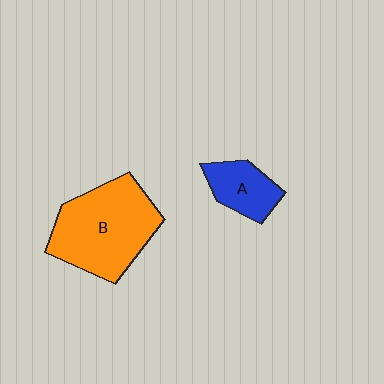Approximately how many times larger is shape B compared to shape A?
Approximately 2.4 times.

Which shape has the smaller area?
Shape A (blue).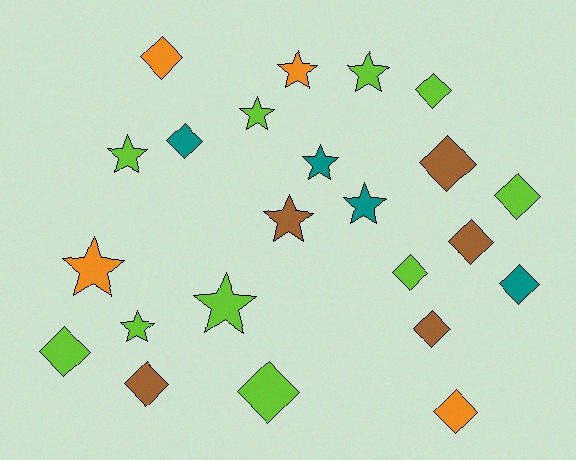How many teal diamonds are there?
There are 2 teal diamonds.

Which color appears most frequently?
Lime, with 10 objects.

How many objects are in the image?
There are 23 objects.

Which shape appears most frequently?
Diamond, with 13 objects.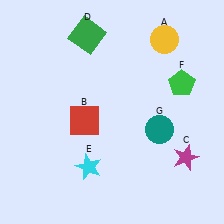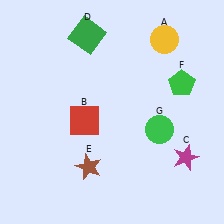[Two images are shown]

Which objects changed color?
E changed from cyan to brown. G changed from teal to green.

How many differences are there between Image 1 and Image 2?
There are 2 differences between the two images.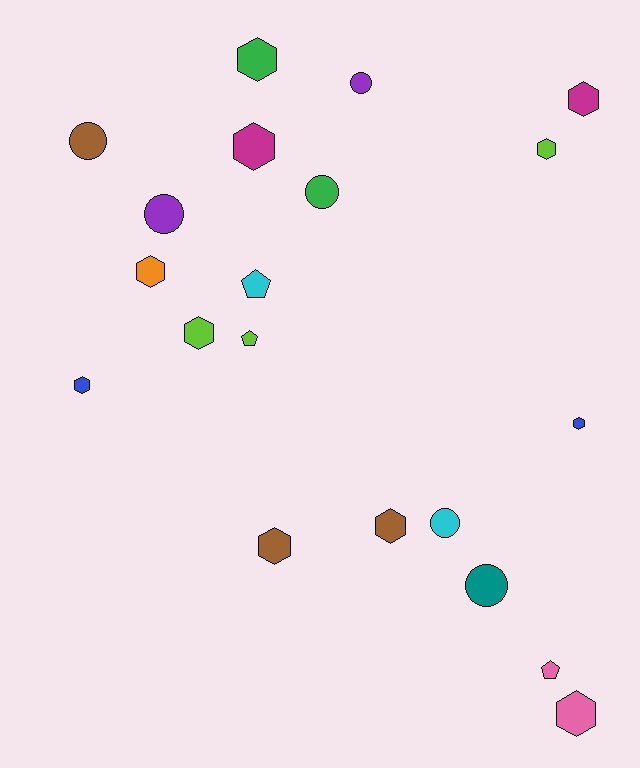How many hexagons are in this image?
There are 11 hexagons.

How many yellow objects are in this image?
There are no yellow objects.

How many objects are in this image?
There are 20 objects.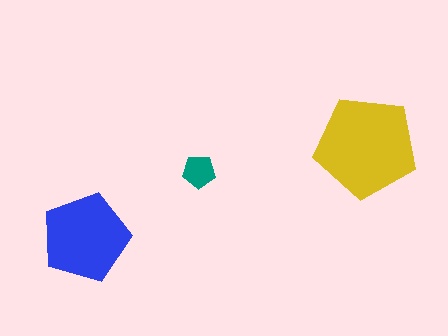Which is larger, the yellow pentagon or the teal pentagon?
The yellow one.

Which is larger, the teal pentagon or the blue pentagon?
The blue one.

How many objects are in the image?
There are 3 objects in the image.